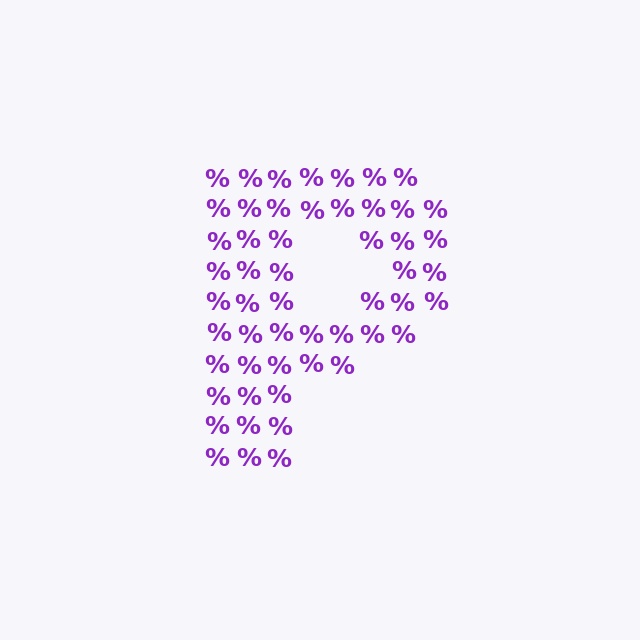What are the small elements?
The small elements are percent signs.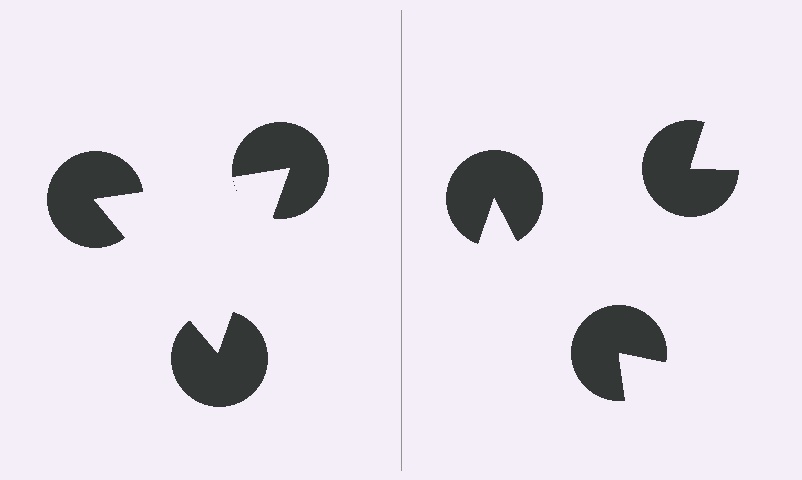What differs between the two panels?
The pac-man discs are positioned identically on both sides; only the wedge orientations differ. On the left they align to a triangle; on the right they are misaligned.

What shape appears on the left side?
An illusory triangle.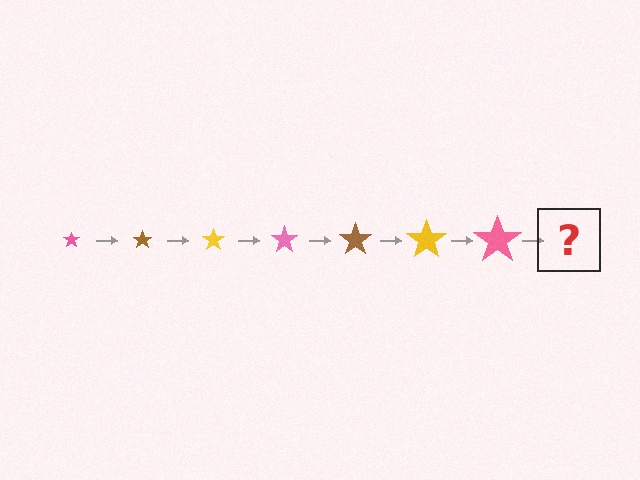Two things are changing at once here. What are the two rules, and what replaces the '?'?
The two rules are that the star grows larger each step and the color cycles through pink, brown, and yellow. The '?' should be a brown star, larger than the previous one.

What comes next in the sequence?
The next element should be a brown star, larger than the previous one.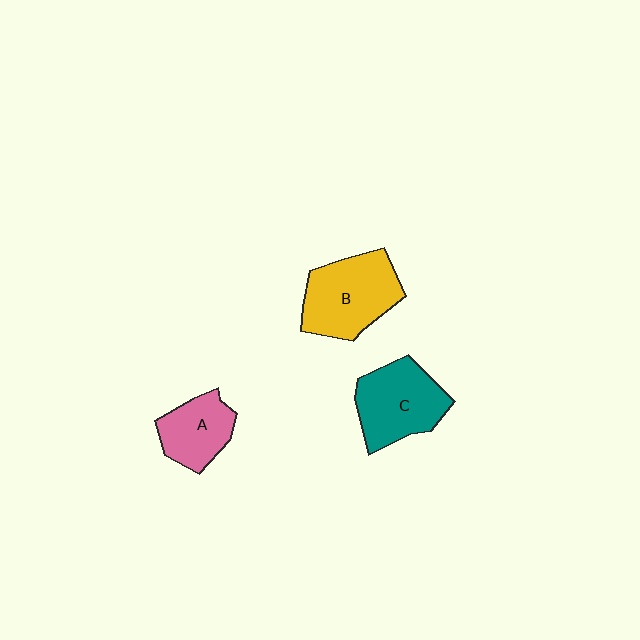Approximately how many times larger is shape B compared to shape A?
Approximately 1.5 times.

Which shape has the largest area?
Shape B (yellow).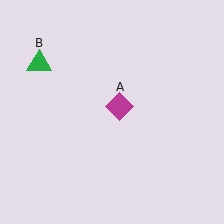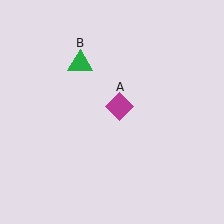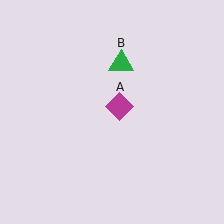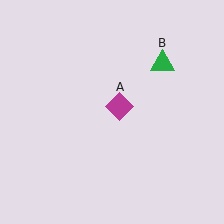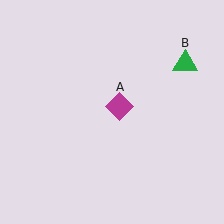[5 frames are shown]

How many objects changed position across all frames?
1 object changed position: green triangle (object B).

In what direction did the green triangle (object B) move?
The green triangle (object B) moved right.